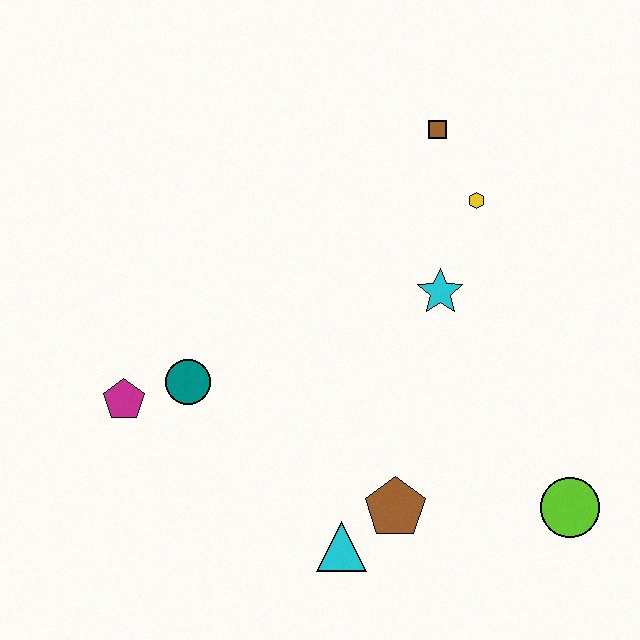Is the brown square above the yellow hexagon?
Yes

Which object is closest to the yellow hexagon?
The brown square is closest to the yellow hexagon.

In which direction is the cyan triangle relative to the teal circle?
The cyan triangle is below the teal circle.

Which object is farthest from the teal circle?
The lime circle is farthest from the teal circle.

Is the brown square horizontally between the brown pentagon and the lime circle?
Yes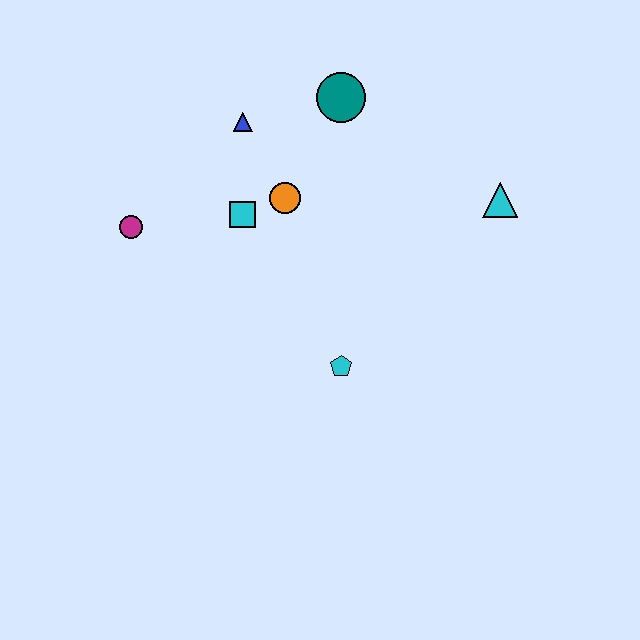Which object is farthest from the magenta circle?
The cyan triangle is farthest from the magenta circle.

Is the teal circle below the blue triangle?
No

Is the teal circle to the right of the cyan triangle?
No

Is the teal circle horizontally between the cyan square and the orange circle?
No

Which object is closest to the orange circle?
The cyan square is closest to the orange circle.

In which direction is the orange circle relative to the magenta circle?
The orange circle is to the right of the magenta circle.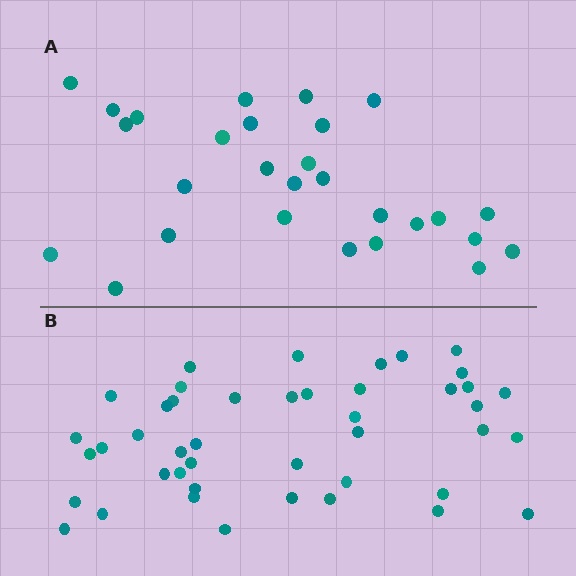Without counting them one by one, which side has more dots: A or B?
Region B (the bottom region) has more dots.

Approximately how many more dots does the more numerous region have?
Region B has approximately 15 more dots than region A.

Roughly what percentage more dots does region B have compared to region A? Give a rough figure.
About 55% more.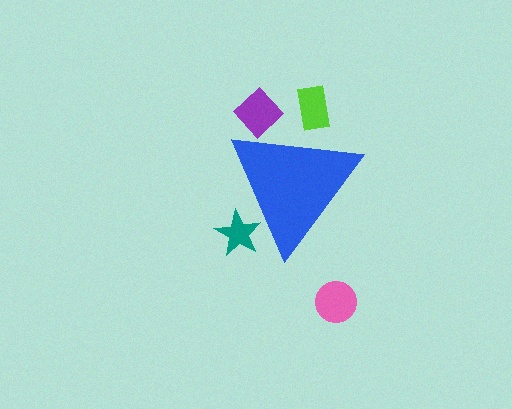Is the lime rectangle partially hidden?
Yes, the lime rectangle is partially hidden behind the blue triangle.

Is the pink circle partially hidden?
No, the pink circle is fully visible.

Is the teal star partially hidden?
Yes, the teal star is partially hidden behind the blue triangle.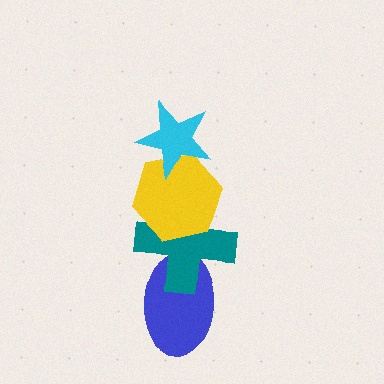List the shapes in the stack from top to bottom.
From top to bottom: the cyan star, the yellow hexagon, the teal cross, the blue ellipse.